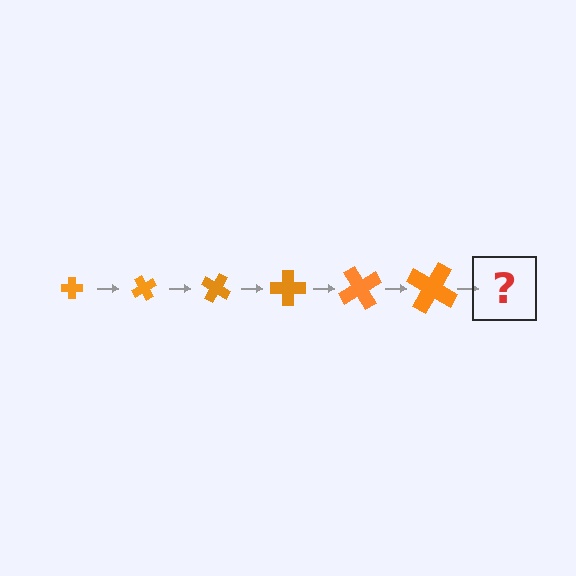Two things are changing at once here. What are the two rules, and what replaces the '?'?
The two rules are that the cross grows larger each step and it rotates 60 degrees each step. The '?' should be a cross, larger than the previous one and rotated 360 degrees from the start.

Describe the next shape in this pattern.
It should be a cross, larger than the previous one and rotated 360 degrees from the start.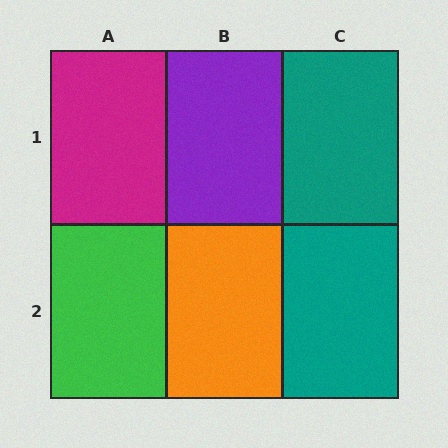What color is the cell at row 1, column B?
Purple.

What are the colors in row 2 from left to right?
Green, orange, teal.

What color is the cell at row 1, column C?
Teal.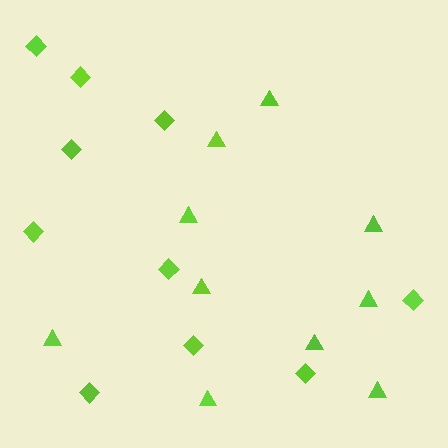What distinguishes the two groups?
There are 2 groups: one group of triangles (10) and one group of diamonds (10).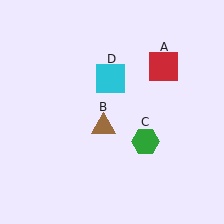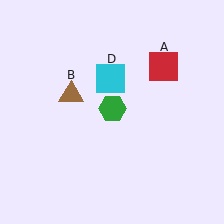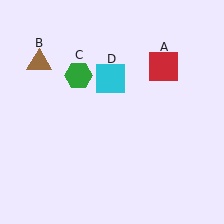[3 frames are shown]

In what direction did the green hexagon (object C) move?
The green hexagon (object C) moved up and to the left.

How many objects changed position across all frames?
2 objects changed position: brown triangle (object B), green hexagon (object C).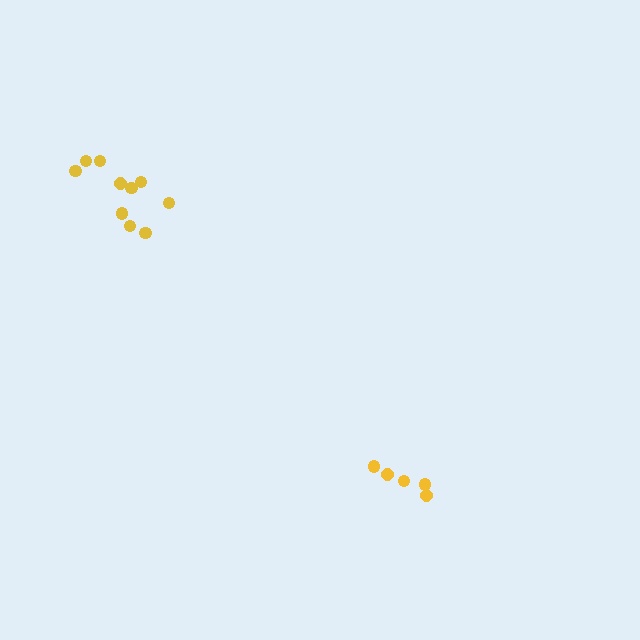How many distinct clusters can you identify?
There are 2 distinct clusters.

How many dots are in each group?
Group 1: 10 dots, Group 2: 5 dots (15 total).